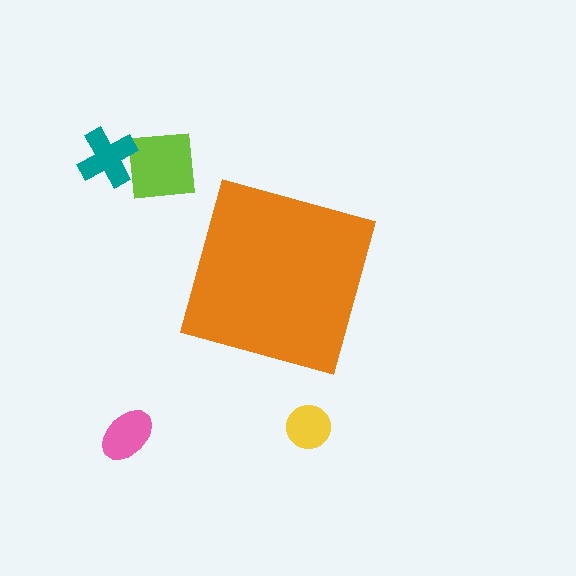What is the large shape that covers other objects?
An orange square.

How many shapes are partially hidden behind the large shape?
0 shapes are partially hidden.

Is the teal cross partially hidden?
No, the teal cross is fully visible.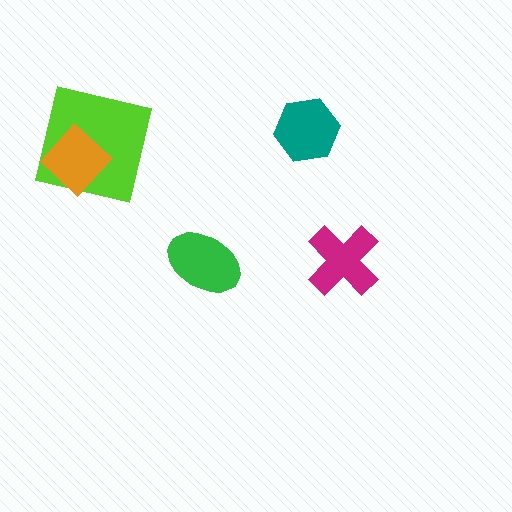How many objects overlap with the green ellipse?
0 objects overlap with the green ellipse.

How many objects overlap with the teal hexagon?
0 objects overlap with the teal hexagon.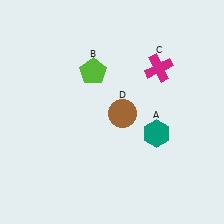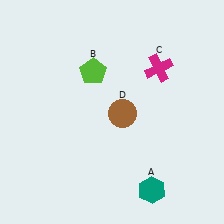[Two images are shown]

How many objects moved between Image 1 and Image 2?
1 object moved between the two images.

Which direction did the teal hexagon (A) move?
The teal hexagon (A) moved down.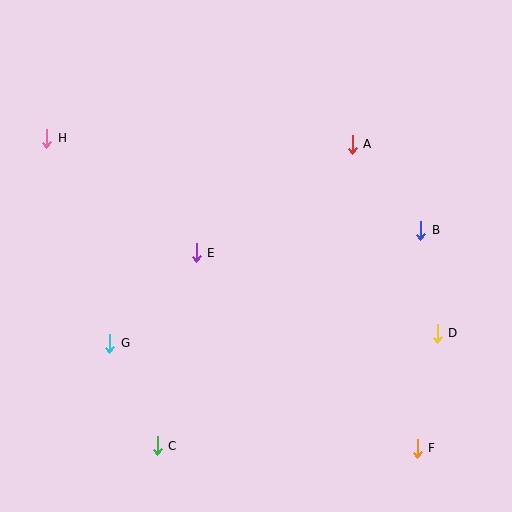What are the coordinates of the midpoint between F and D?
The midpoint between F and D is at (427, 391).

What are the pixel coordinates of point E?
Point E is at (196, 253).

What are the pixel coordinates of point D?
Point D is at (437, 333).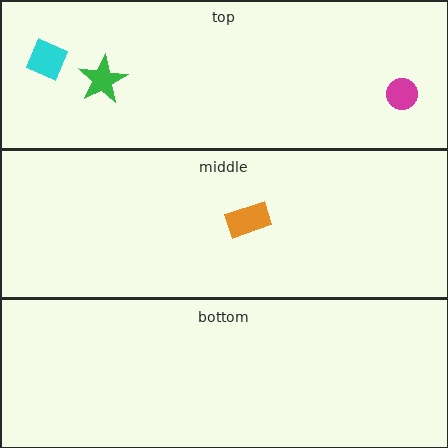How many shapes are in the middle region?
1.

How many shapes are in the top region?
3.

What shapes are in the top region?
The cyan diamond, the magenta circle, the green star.